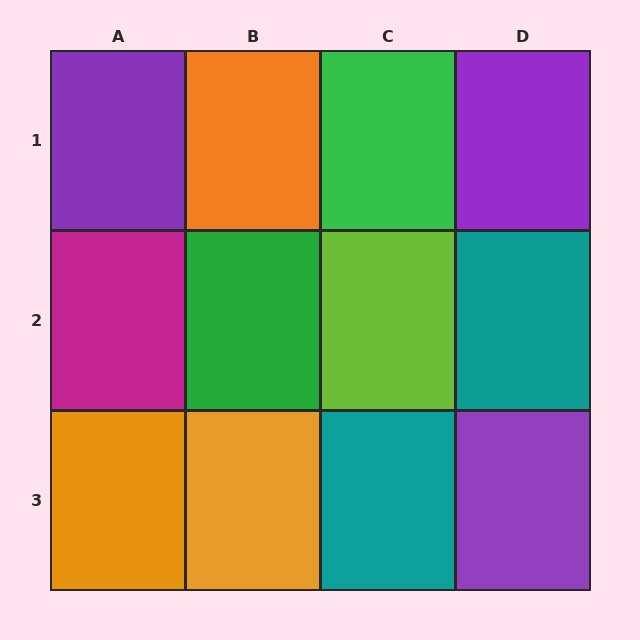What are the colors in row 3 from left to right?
Orange, orange, teal, purple.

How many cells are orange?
3 cells are orange.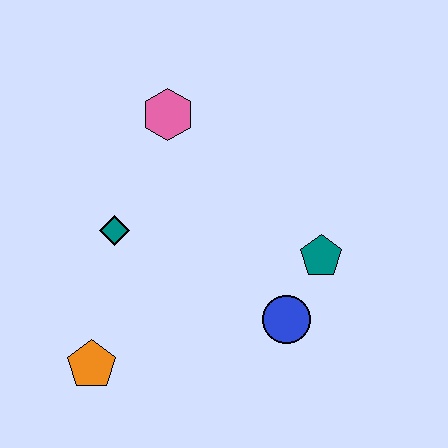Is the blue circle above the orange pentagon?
Yes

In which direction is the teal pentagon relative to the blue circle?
The teal pentagon is above the blue circle.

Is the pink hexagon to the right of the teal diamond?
Yes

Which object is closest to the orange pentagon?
The teal diamond is closest to the orange pentagon.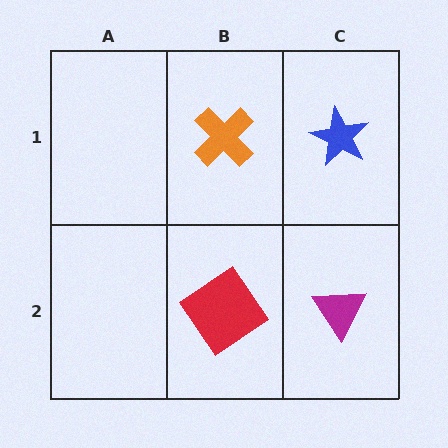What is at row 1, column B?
An orange cross.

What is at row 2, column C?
A magenta triangle.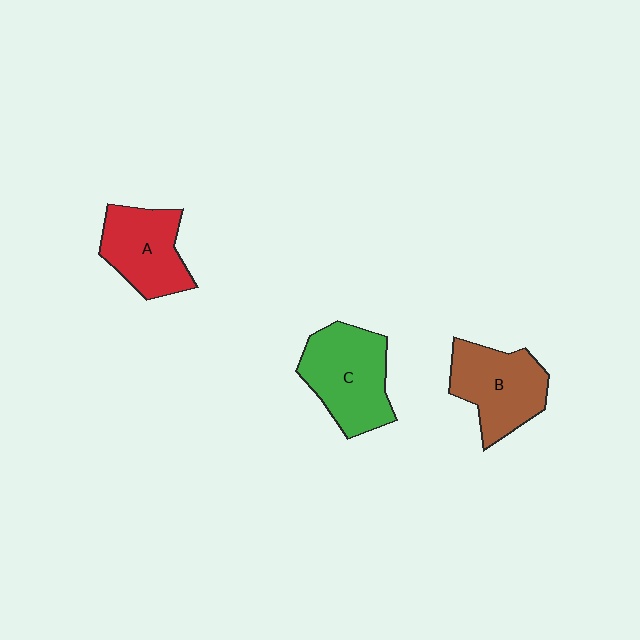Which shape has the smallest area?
Shape A (red).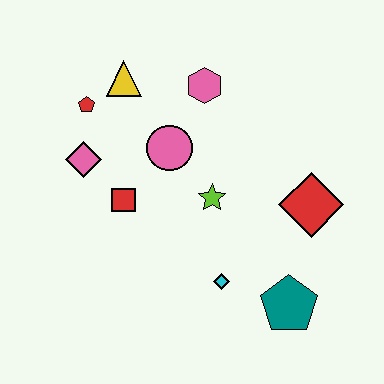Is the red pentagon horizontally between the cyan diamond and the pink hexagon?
No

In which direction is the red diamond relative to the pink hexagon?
The red diamond is below the pink hexagon.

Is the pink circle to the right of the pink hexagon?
No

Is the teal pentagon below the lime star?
Yes